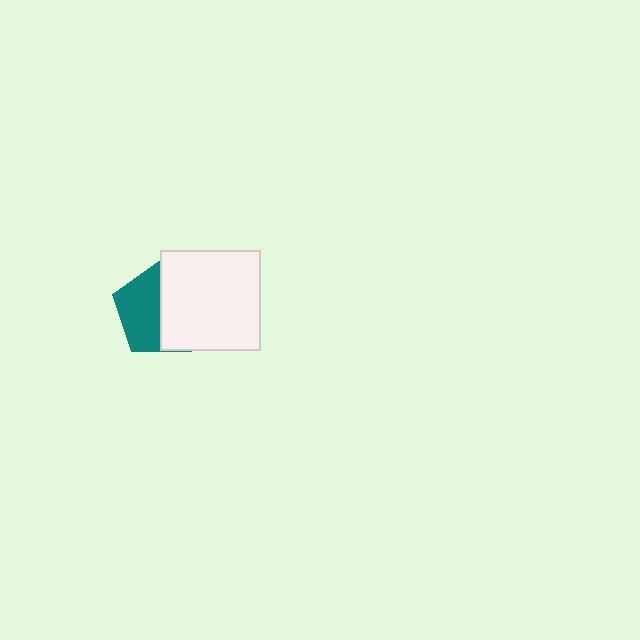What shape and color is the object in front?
The object in front is a white square.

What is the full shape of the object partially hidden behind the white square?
The partially hidden object is a teal pentagon.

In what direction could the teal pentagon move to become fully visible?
The teal pentagon could move left. That would shift it out from behind the white square entirely.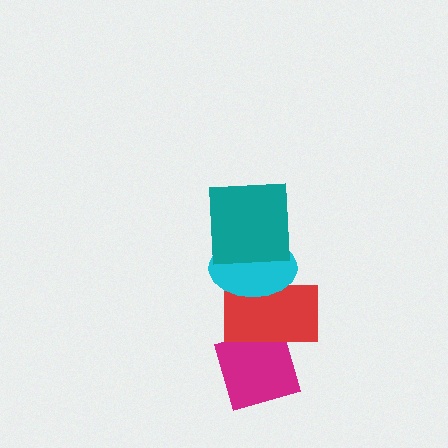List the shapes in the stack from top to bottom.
From top to bottom: the teal square, the cyan ellipse, the red rectangle, the magenta diamond.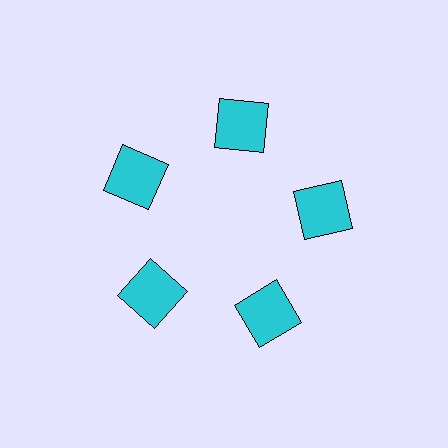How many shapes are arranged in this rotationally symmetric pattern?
There are 5 shapes, arranged in 5 groups of 1.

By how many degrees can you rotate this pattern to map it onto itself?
The pattern maps onto itself every 72 degrees of rotation.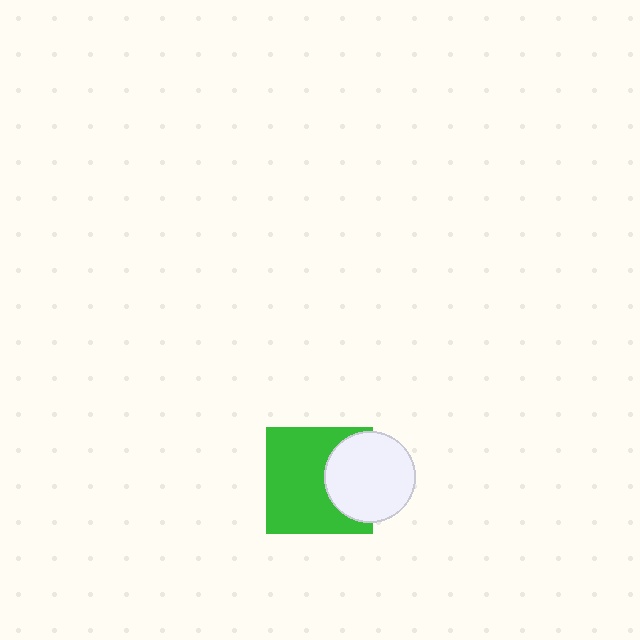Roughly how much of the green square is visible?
Most of it is visible (roughly 68%).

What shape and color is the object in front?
The object in front is a white circle.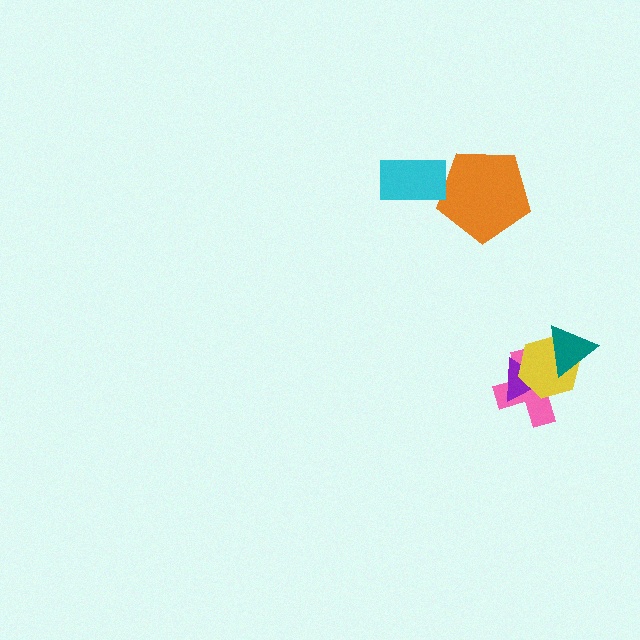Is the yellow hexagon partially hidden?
Yes, it is partially covered by another shape.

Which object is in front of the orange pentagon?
The cyan rectangle is in front of the orange pentagon.